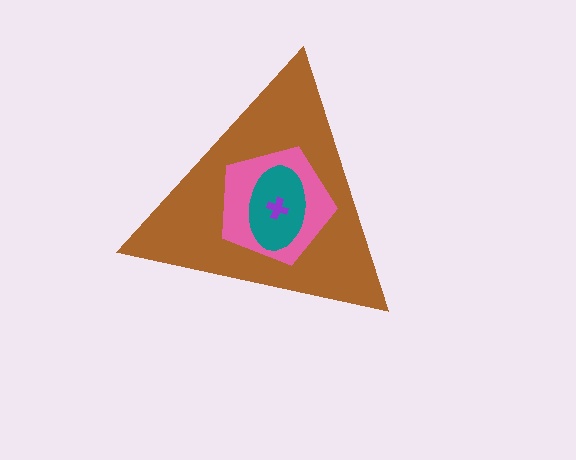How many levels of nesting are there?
4.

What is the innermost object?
The purple cross.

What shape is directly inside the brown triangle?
The pink pentagon.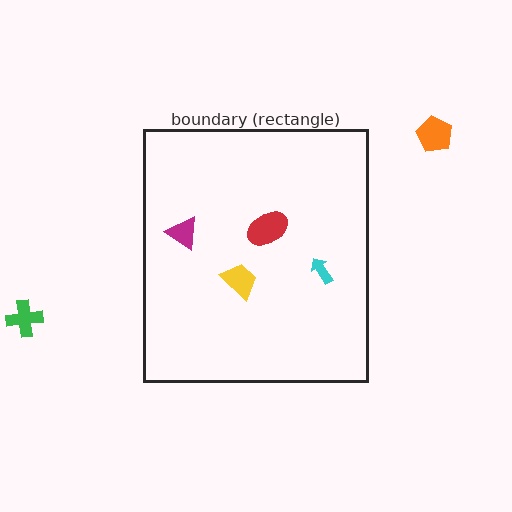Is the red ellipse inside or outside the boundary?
Inside.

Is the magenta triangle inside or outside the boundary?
Inside.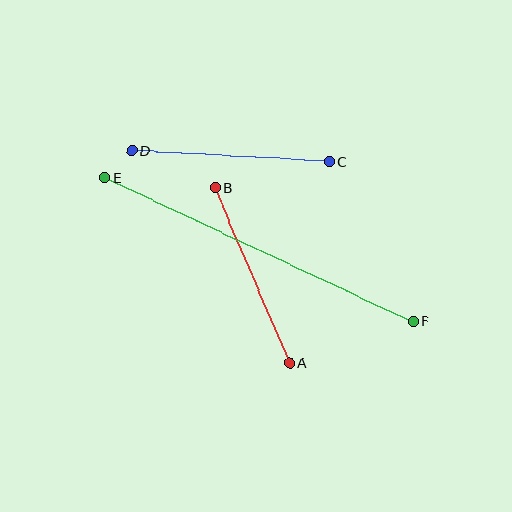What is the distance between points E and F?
The distance is approximately 340 pixels.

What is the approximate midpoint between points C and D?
The midpoint is at approximately (231, 156) pixels.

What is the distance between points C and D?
The distance is approximately 198 pixels.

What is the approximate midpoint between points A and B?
The midpoint is at approximately (252, 275) pixels.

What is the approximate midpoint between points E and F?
The midpoint is at approximately (259, 250) pixels.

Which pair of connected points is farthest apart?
Points E and F are farthest apart.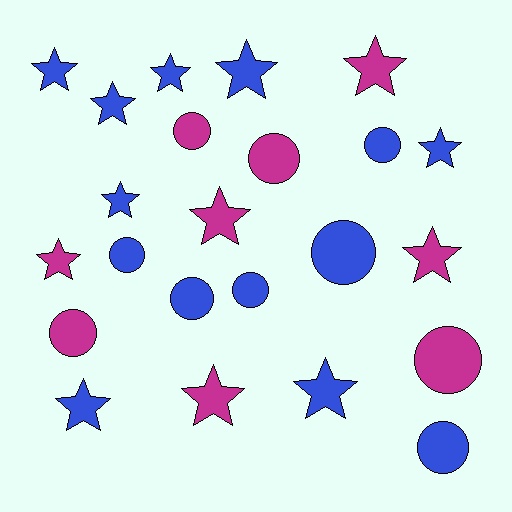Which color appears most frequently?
Blue, with 14 objects.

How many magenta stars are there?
There are 5 magenta stars.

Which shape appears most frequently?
Star, with 13 objects.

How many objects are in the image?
There are 23 objects.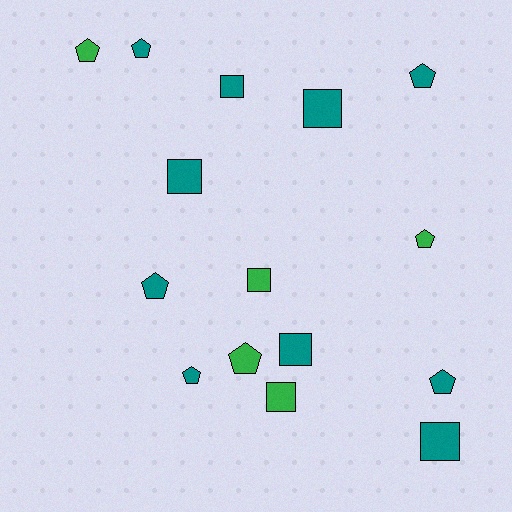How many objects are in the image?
There are 15 objects.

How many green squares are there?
There are 2 green squares.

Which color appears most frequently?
Teal, with 10 objects.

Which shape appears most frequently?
Pentagon, with 8 objects.